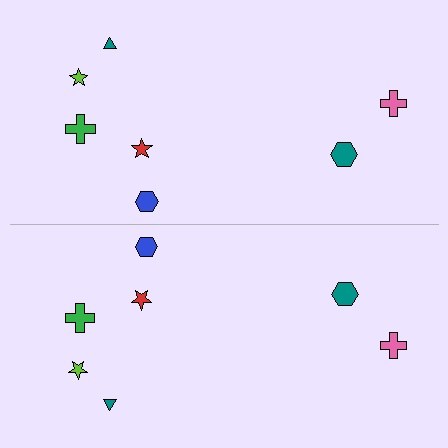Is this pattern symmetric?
Yes, this pattern has bilateral (reflection) symmetry.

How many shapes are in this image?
There are 14 shapes in this image.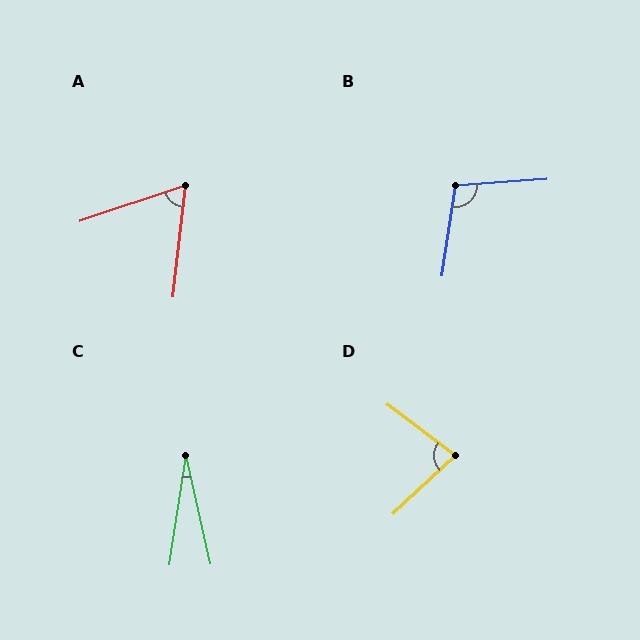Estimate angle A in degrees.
Approximately 65 degrees.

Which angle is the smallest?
C, at approximately 22 degrees.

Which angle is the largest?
B, at approximately 102 degrees.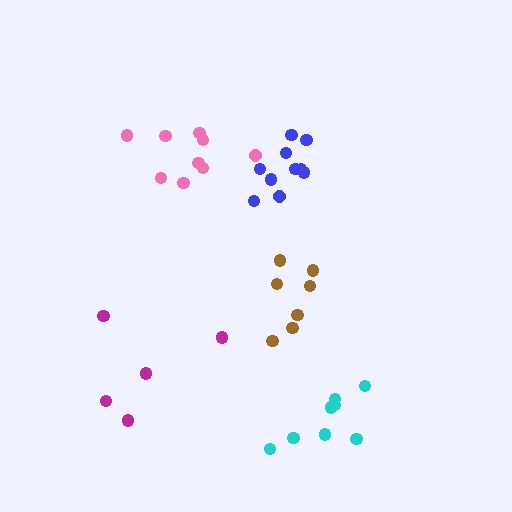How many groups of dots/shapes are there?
There are 5 groups.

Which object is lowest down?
The cyan cluster is bottommost.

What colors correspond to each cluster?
The clusters are colored: blue, pink, cyan, magenta, brown.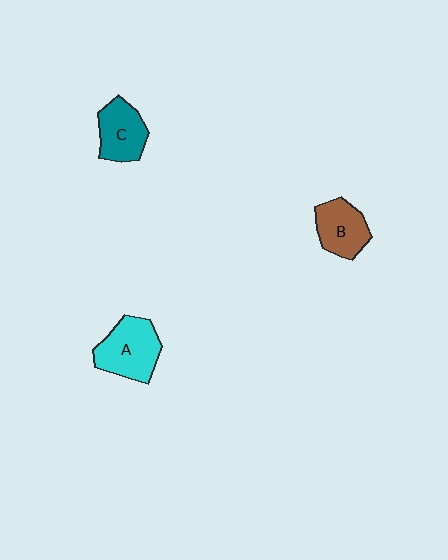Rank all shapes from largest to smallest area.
From largest to smallest: A (cyan), C (teal), B (brown).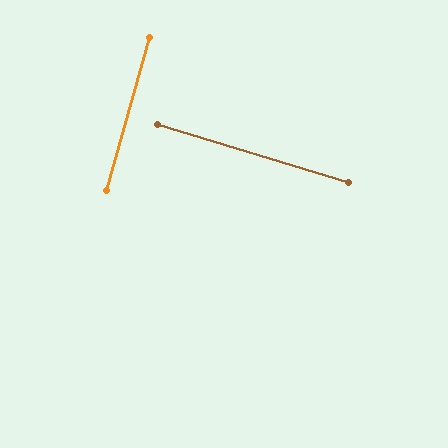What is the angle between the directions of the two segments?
Approximately 89 degrees.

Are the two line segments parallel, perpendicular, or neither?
Perpendicular — they meet at approximately 89°.